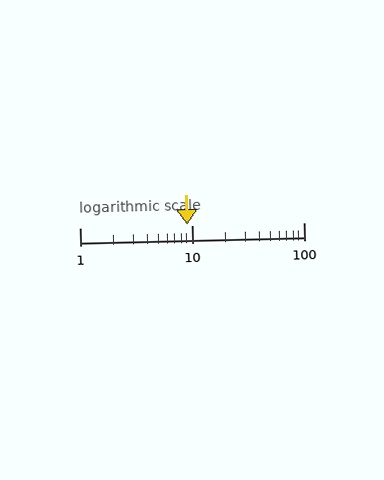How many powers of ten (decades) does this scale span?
The scale spans 2 decades, from 1 to 100.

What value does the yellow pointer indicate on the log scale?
The pointer indicates approximately 9.1.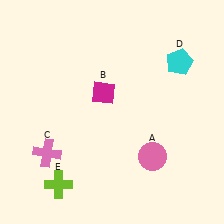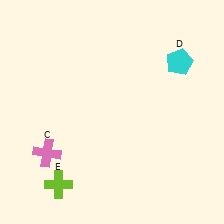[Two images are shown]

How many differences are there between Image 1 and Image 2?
There are 2 differences between the two images.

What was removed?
The pink circle (A), the magenta diamond (B) were removed in Image 2.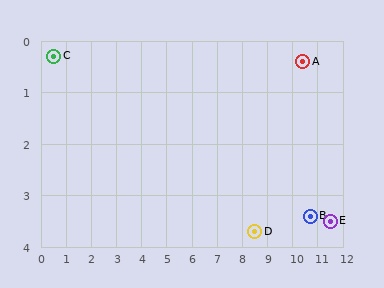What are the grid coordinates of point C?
Point C is at approximately (0.5, 0.3).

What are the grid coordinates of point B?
Point B is at approximately (10.7, 3.4).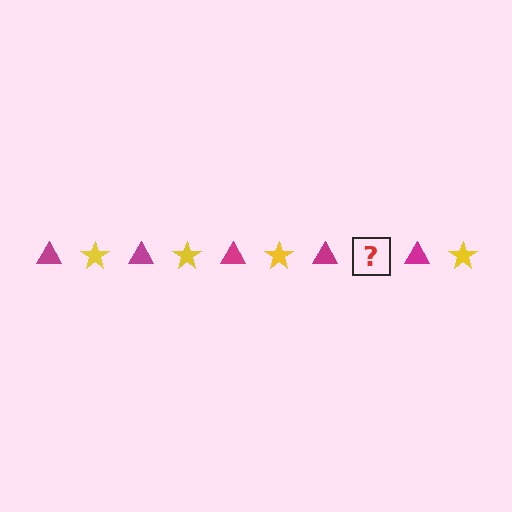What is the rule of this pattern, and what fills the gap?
The rule is that the pattern alternates between magenta triangle and yellow star. The gap should be filled with a yellow star.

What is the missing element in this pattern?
The missing element is a yellow star.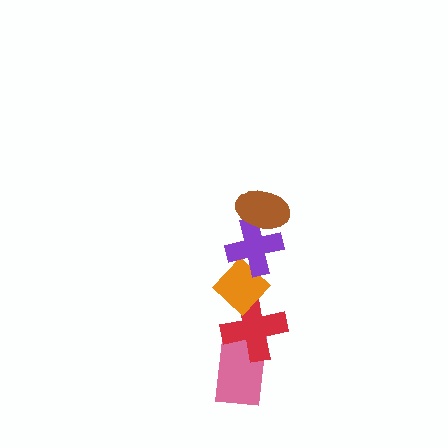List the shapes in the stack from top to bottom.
From top to bottom: the brown ellipse, the purple cross, the orange diamond, the red cross, the pink rectangle.